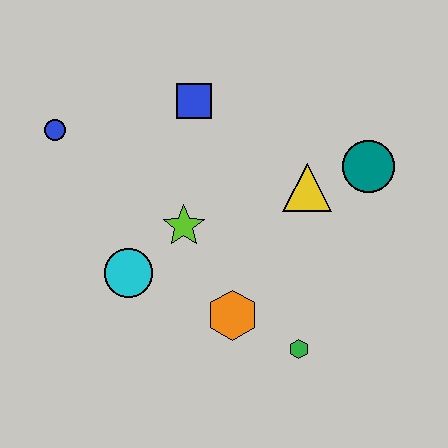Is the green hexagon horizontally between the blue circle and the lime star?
No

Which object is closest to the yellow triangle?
The teal circle is closest to the yellow triangle.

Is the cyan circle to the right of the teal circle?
No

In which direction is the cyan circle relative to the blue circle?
The cyan circle is below the blue circle.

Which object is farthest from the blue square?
The green hexagon is farthest from the blue square.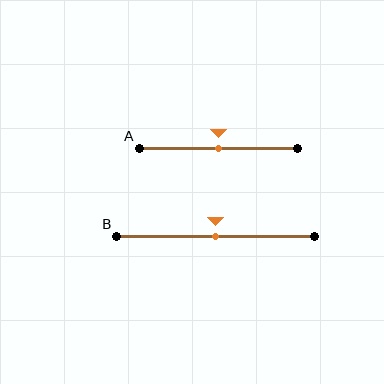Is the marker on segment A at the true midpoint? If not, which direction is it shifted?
Yes, the marker on segment A is at the true midpoint.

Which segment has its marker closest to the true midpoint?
Segment A has its marker closest to the true midpoint.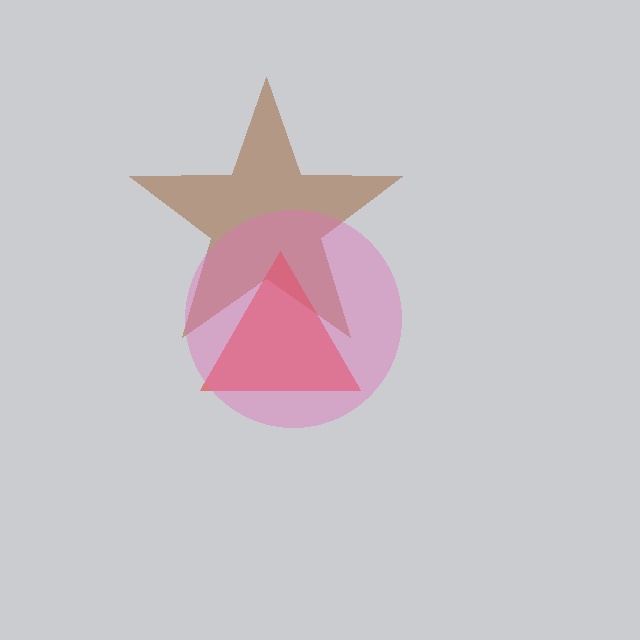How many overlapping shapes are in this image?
There are 3 overlapping shapes in the image.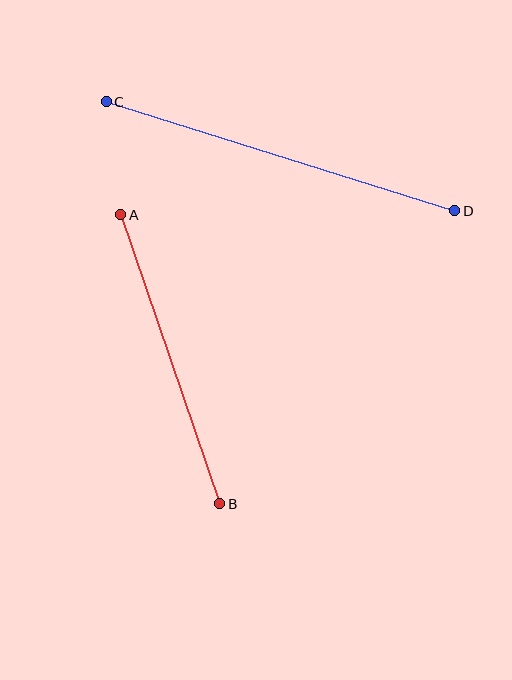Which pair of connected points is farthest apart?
Points C and D are farthest apart.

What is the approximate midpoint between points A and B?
The midpoint is at approximately (170, 359) pixels.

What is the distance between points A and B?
The distance is approximately 305 pixels.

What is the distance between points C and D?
The distance is approximately 365 pixels.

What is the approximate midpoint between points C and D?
The midpoint is at approximately (281, 156) pixels.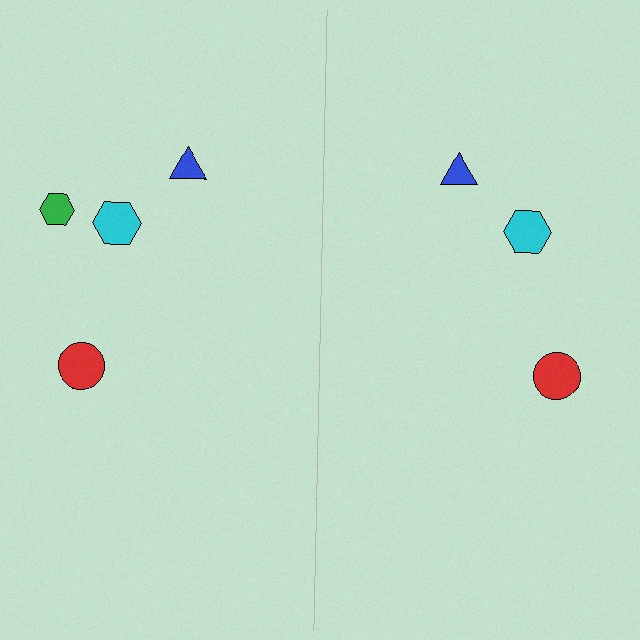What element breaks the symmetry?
A green hexagon is missing from the right side.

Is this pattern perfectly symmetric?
No, the pattern is not perfectly symmetric. A green hexagon is missing from the right side.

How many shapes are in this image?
There are 7 shapes in this image.